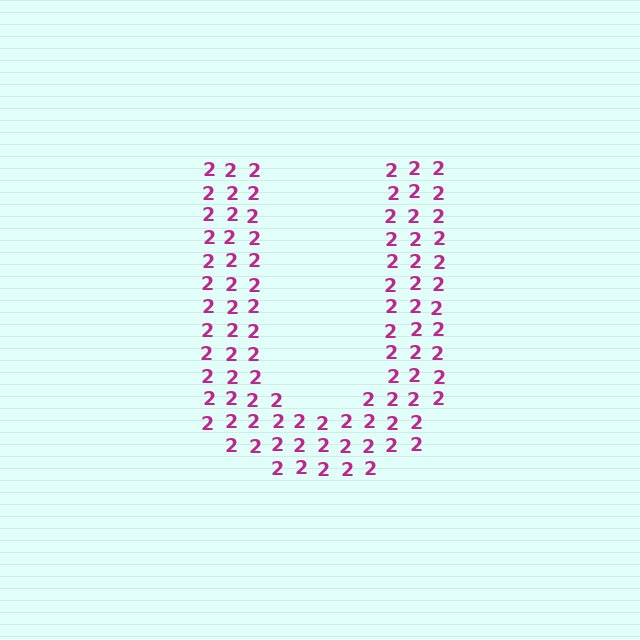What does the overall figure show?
The overall figure shows the letter U.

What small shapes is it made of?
It is made of small digit 2's.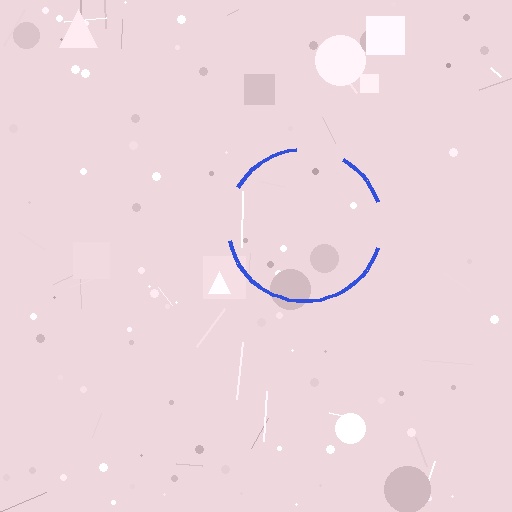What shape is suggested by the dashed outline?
The dashed outline suggests a circle.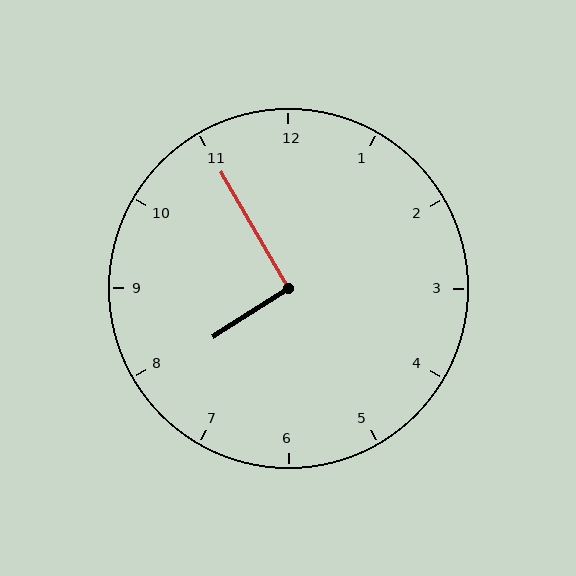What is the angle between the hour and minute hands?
Approximately 92 degrees.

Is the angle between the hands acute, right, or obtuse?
It is right.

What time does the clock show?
7:55.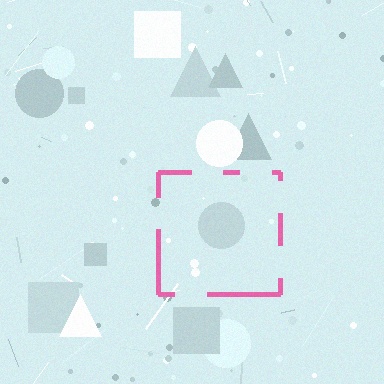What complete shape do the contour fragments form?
The contour fragments form a square.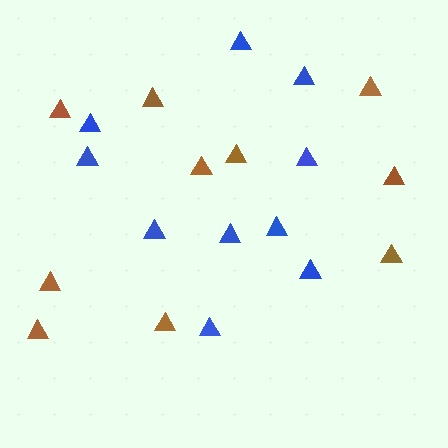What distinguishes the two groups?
There are 2 groups: one group of blue triangles (10) and one group of brown triangles (10).